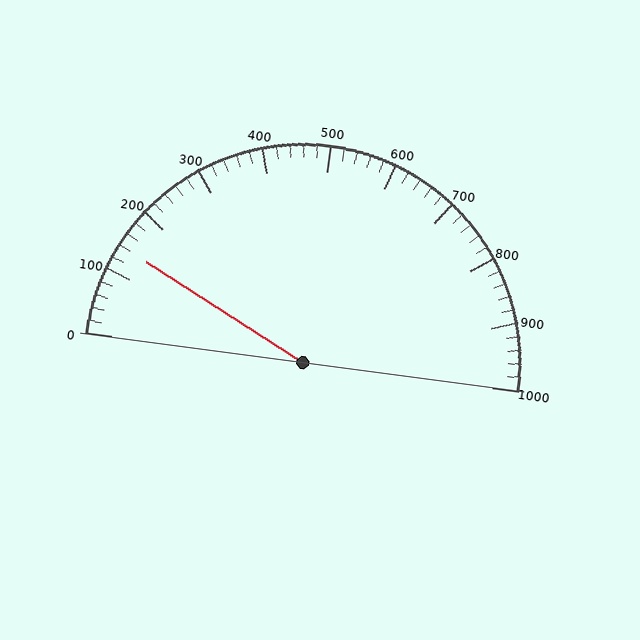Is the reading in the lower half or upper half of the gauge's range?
The reading is in the lower half of the range (0 to 1000).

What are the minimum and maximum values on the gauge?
The gauge ranges from 0 to 1000.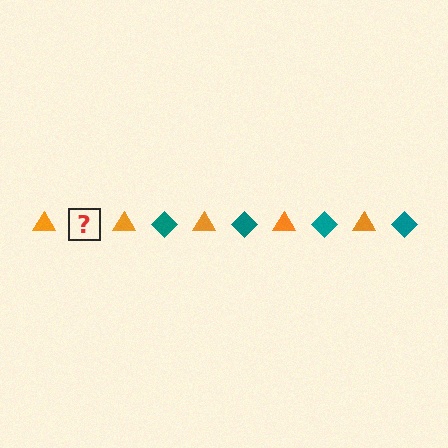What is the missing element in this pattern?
The missing element is a teal diamond.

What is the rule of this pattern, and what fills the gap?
The rule is that the pattern alternates between orange triangle and teal diamond. The gap should be filled with a teal diamond.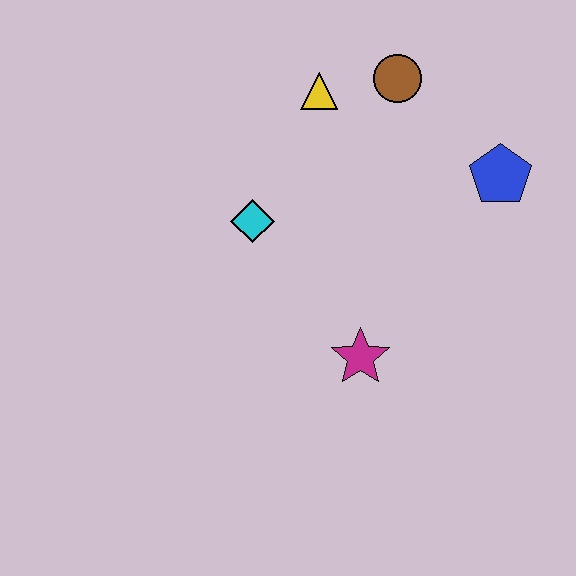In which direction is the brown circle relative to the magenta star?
The brown circle is above the magenta star.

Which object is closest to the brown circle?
The yellow triangle is closest to the brown circle.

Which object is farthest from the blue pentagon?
The cyan diamond is farthest from the blue pentagon.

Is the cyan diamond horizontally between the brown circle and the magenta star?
No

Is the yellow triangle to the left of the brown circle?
Yes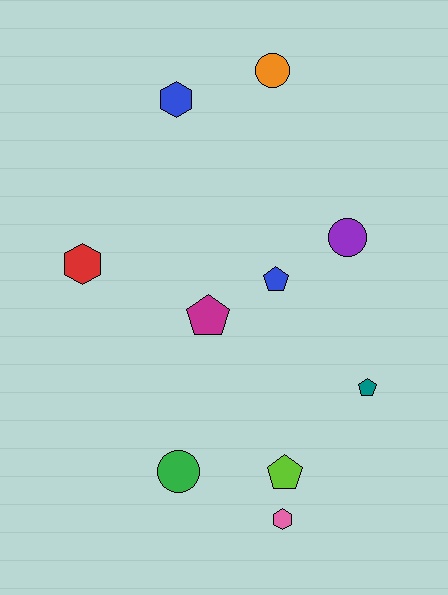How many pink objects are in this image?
There is 1 pink object.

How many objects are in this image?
There are 10 objects.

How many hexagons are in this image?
There are 3 hexagons.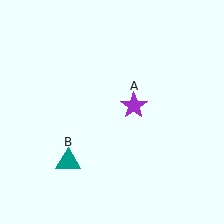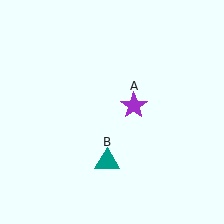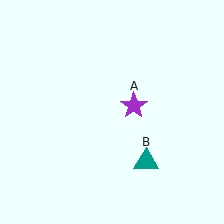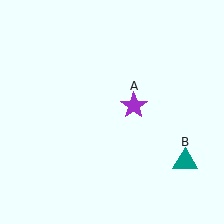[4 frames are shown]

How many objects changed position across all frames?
1 object changed position: teal triangle (object B).